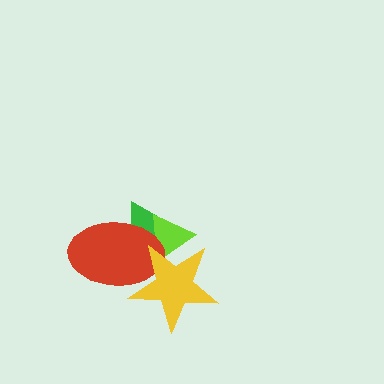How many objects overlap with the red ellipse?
3 objects overlap with the red ellipse.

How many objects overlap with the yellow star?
3 objects overlap with the yellow star.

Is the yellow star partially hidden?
No, no other shape covers it.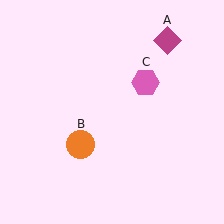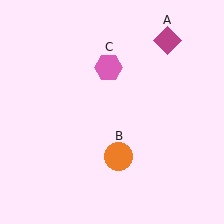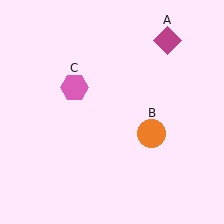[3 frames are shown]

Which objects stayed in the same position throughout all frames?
Magenta diamond (object A) remained stationary.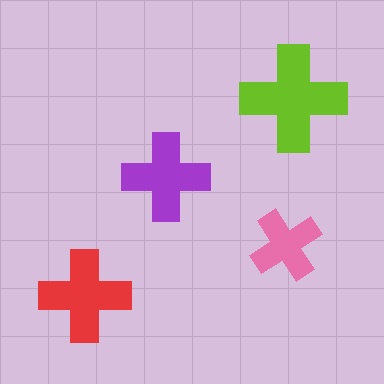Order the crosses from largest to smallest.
the lime one, the red one, the purple one, the pink one.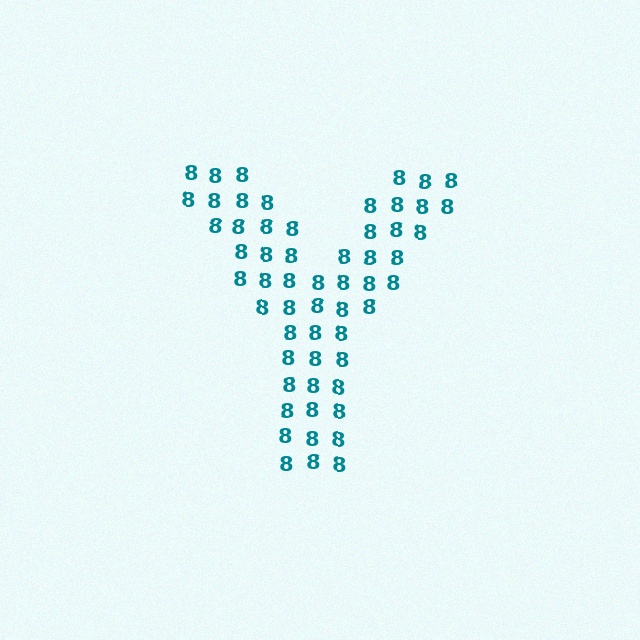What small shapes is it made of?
It is made of small digit 8's.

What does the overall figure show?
The overall figure shows the letter Y.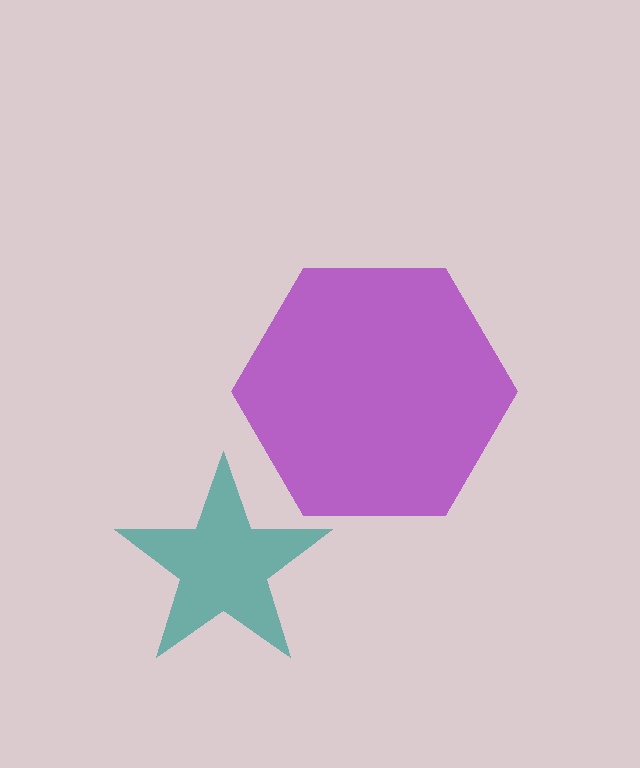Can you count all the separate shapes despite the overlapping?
Yes, there are 2 separate shapes.